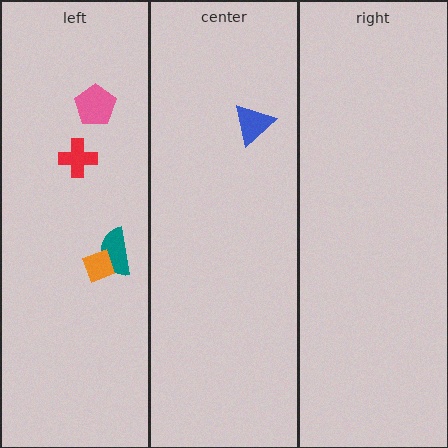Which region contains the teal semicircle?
The left region.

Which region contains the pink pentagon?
The left region.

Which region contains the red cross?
The left region.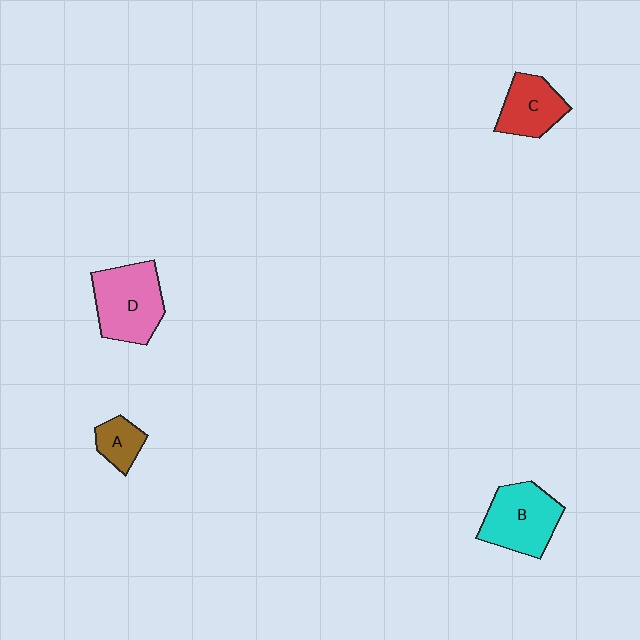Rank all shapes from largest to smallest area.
From largest to smallest: D (pink), B (cyan), C (red), A (brown).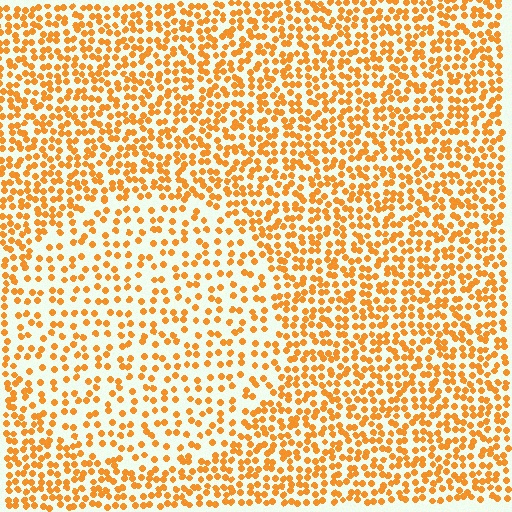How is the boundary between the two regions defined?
The boundary is defined by a change in element density (approximately 1.8x ratio). All elements are the same color, size, and shape.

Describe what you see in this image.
The image contains small orange elements arranged at two different densities. A circle-shaped region is visible where the elements are less densely packed than the surrounding area.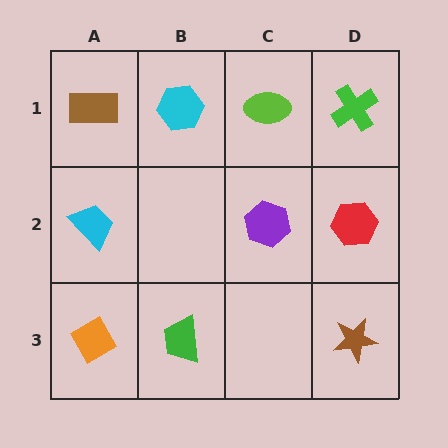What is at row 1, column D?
A green cross.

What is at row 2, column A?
A cyan trapezoid.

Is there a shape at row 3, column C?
No, that cell is empty.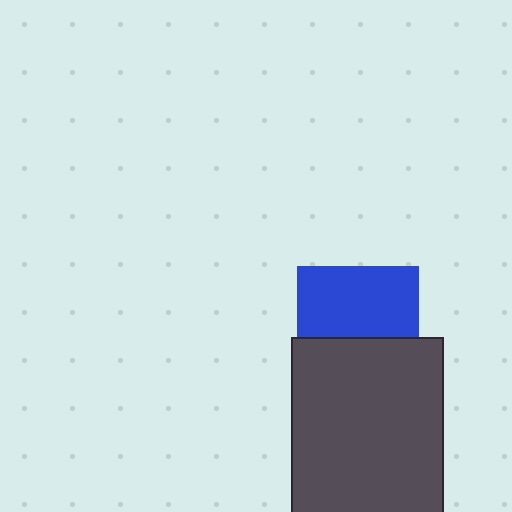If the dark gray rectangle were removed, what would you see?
You would see the complete blue square.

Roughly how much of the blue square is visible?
About half of it is visible (roughly 58%).